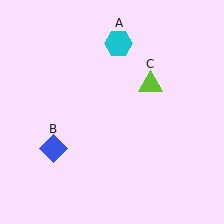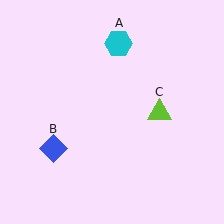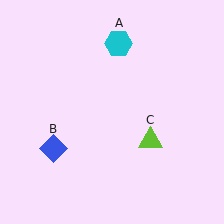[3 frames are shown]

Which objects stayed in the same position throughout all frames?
Cyan hexagon (object A) and blue diamond (object B) remained stationary.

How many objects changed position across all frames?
1 object changed position: lime triangle (object C).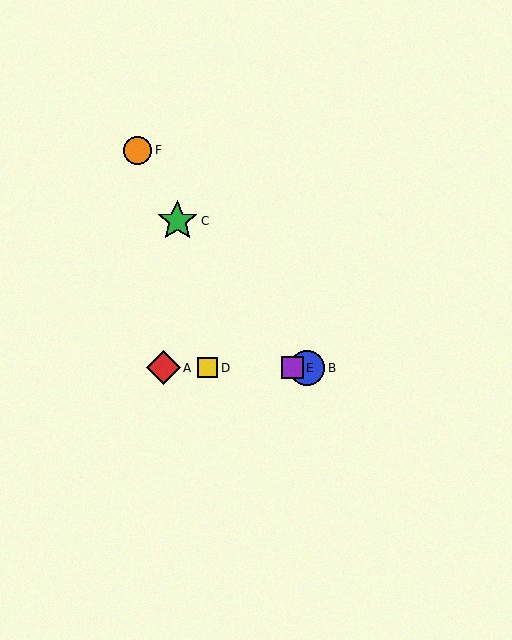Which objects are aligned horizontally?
Objects A, B, D, E are aligned horizontally.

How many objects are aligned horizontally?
4 objects (A, B, D, E) are aligned horizontally.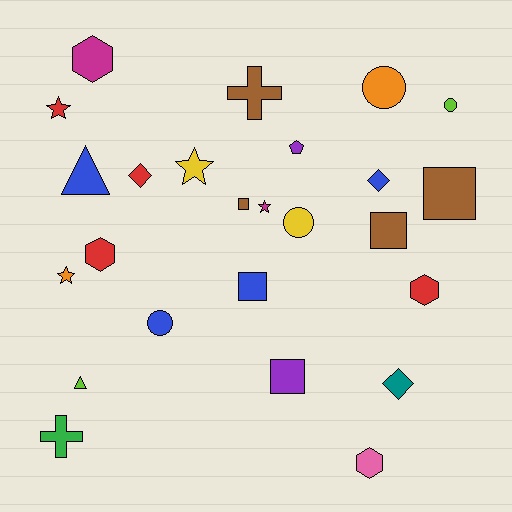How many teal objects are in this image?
There is 1 teal object.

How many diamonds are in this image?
There are 3 diamonds.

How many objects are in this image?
There are 25 objects.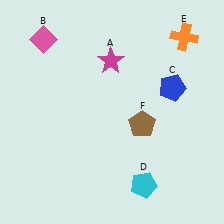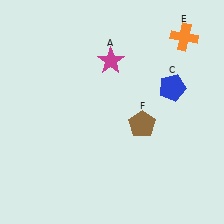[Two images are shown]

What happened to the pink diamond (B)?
The pink diamond (B) was removed in Image 2. It was in the top-left area of Image 1.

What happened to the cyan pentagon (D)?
The cyan pentagon (D) was removed in Image 2. It was in the bottom-right area of Image 1.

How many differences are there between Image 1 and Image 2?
There are 2 differences between the two images.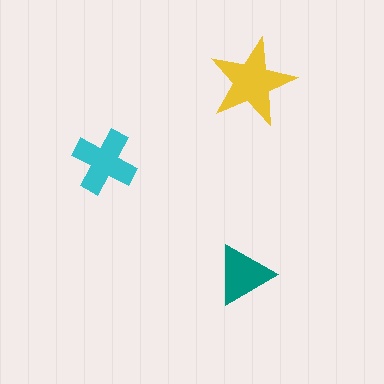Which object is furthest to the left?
The cyan cross is leftmost.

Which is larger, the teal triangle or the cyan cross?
The cyan cross.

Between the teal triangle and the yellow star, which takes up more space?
The yellow star.